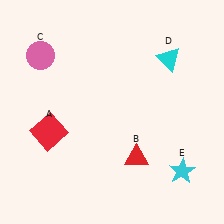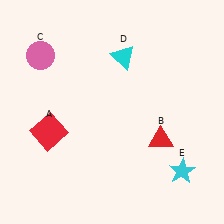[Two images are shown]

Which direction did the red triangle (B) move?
The red triangle (B) moved right.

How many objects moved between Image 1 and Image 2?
2 objects moved between the two images.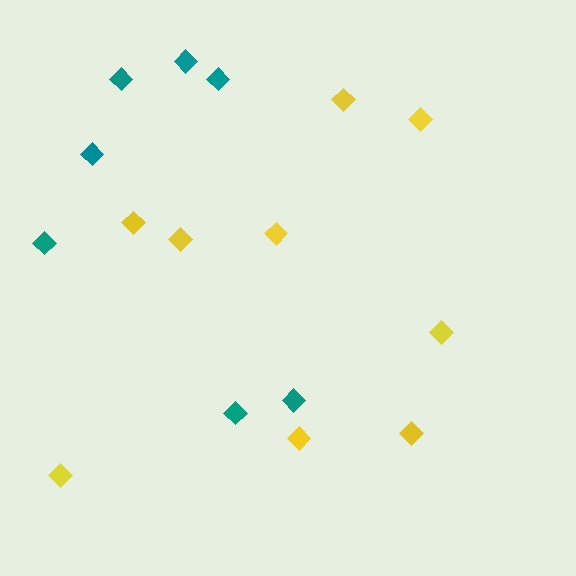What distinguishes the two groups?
There are 2 groups: one group of yellow diamonds (9) and one group of teal diamonds (7).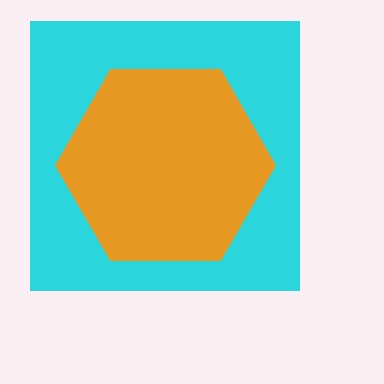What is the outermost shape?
The cyan square.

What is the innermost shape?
The orange hexagon.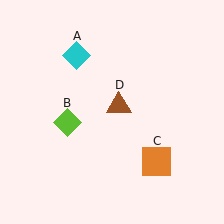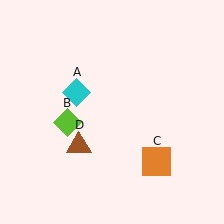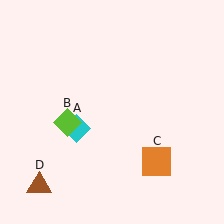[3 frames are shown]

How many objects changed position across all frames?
2 objects changed position: cyan diamond (object A), brown triangle (object D).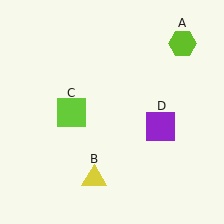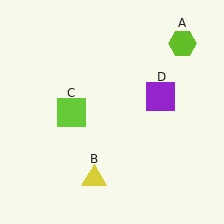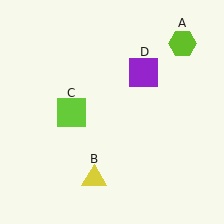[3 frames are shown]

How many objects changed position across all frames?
1 object changed position: purple square (object D).